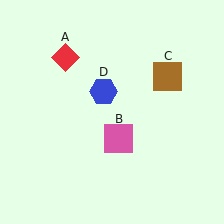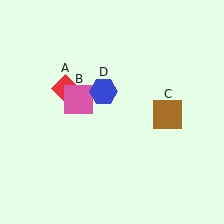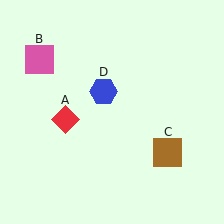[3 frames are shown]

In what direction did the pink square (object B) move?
The pink square (object B) moved up and to the left.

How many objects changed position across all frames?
3 objects changed position: red diamond (object A), pink square (object B), brown square (object C).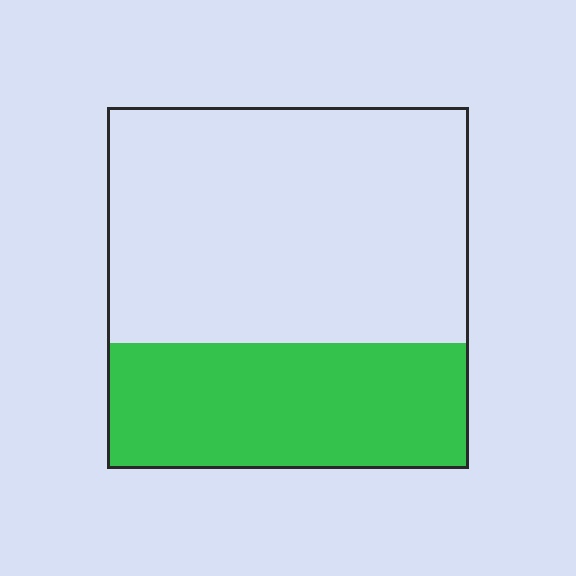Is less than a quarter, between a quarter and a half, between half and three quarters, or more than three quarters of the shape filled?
Between a quarter and a half.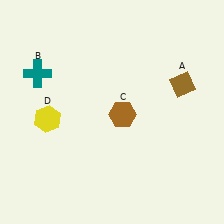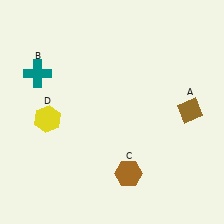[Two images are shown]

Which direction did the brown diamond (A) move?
The brown diamond (A) moved down.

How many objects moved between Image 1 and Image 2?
2 objects moved between the two images.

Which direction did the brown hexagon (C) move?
The brown hexagon (C) moved down.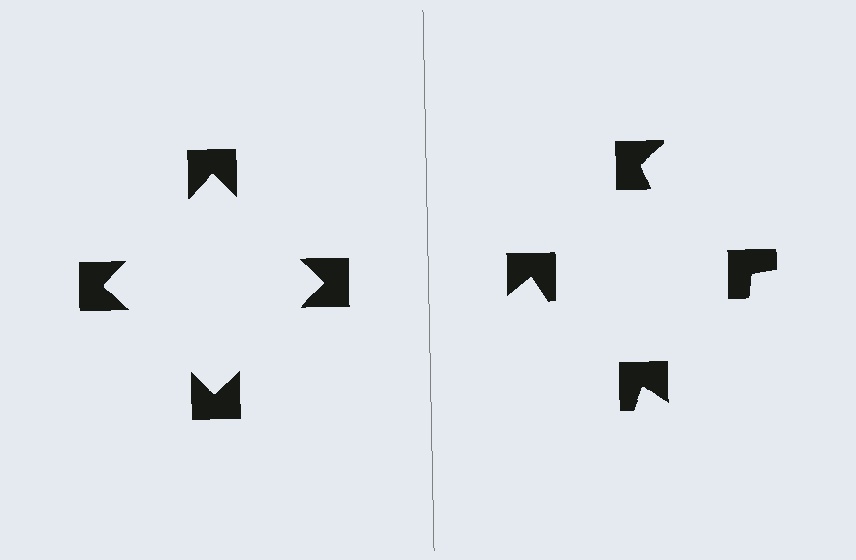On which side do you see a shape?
An illusory square appears on the left side. On the right side the wedge cuts are rotated, so no coherent shape forms.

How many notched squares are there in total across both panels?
8 — 4 on each side.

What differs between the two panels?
The notched squares are positioned identically on both sides; only the wedge orientations differ. On the left they align to a square; on the right they are misaligned.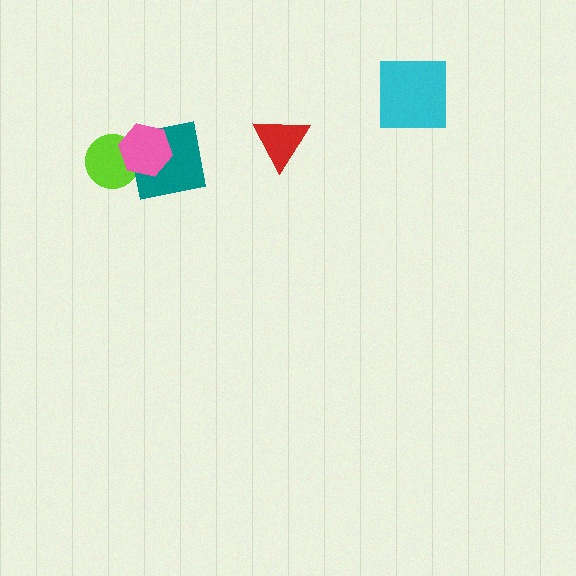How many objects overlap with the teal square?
2 objects overlap with the teal square.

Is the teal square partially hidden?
Yes, it is partially covered by another shape.